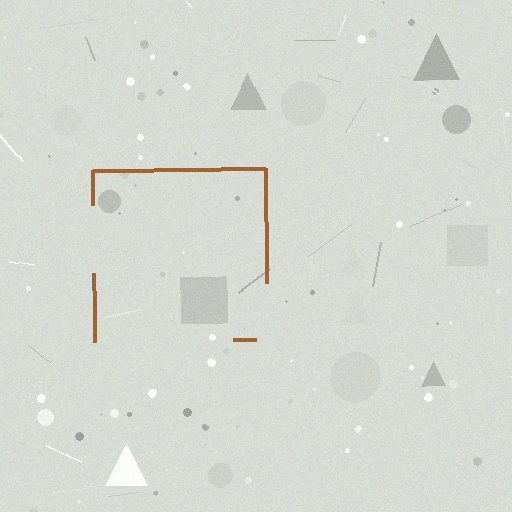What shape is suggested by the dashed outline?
The dashed outline suggests a square.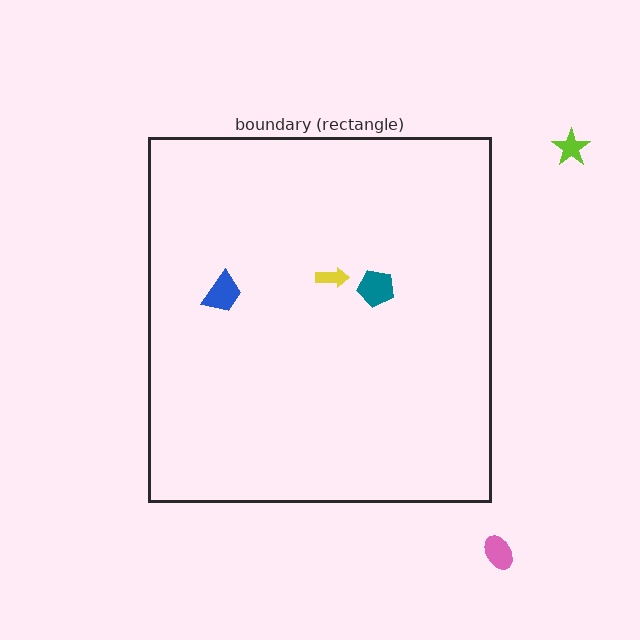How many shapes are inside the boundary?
3 inside, 2 outside.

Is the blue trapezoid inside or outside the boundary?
Inside.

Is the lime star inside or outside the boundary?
Outside.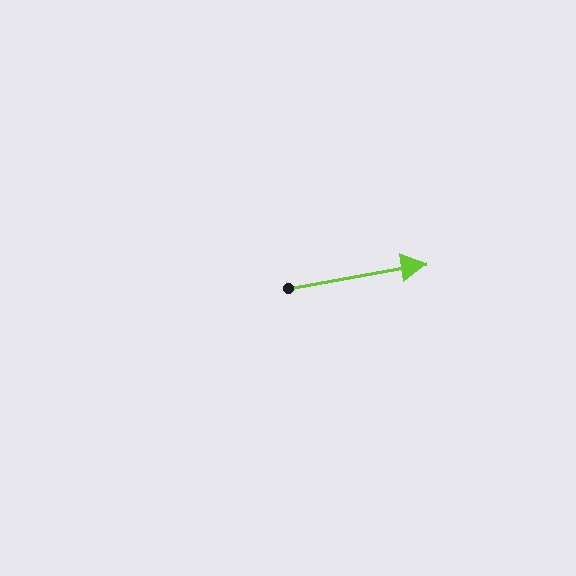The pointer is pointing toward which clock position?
Roughly 3 o'clock.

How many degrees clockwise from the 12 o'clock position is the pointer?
Approximately 80 degrees.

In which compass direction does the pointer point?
East.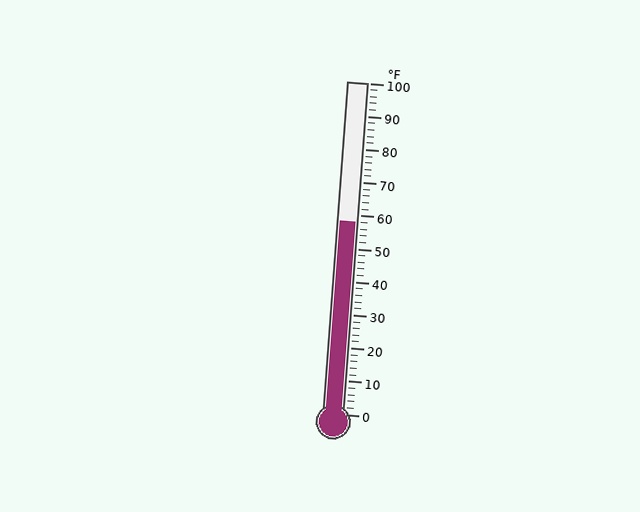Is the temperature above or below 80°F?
The temperature is below 80°F.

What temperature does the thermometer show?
The thermometer shows approximately 58°F.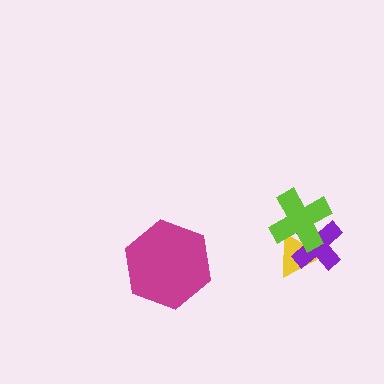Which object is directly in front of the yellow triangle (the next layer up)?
The purple cross is directly in front of the yellow triangle.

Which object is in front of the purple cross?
The lime cross is in front of the purple cross.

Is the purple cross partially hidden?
Yes, it is partially covered by another shape.